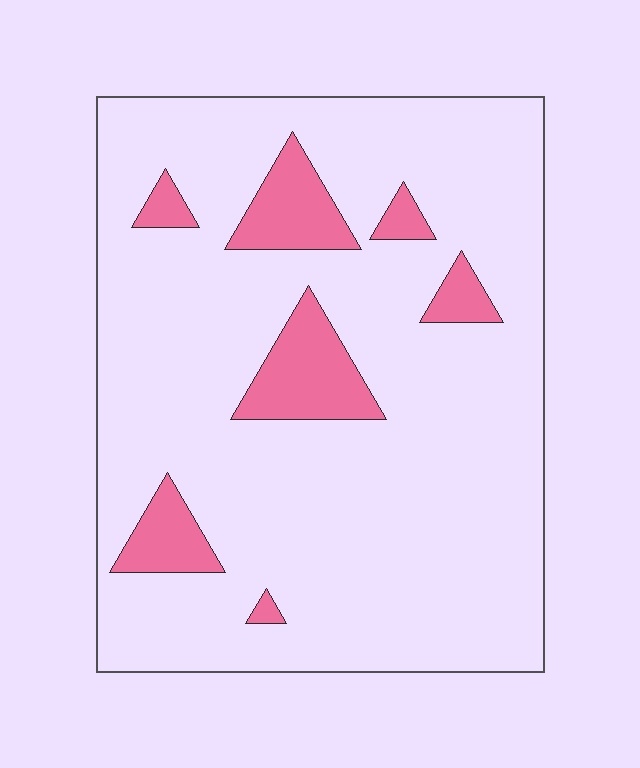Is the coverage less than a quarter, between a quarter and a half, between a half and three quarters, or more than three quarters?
Less than a quarter.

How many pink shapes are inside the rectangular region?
7.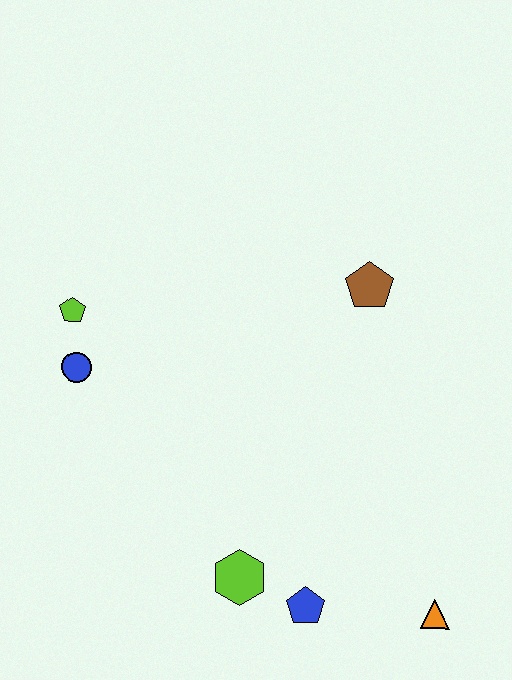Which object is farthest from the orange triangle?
The lime pentagon is farthest from the orange triangle.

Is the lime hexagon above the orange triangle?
Yes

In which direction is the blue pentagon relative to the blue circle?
The blue pentagon is below the blue circle.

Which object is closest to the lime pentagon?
The blue circle is closest to the lime pentagon.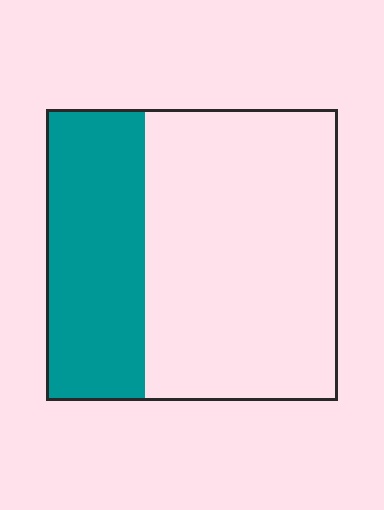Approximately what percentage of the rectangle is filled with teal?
Approximately 35%.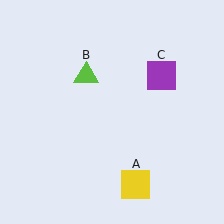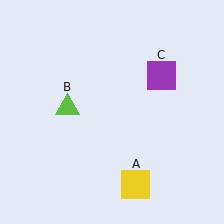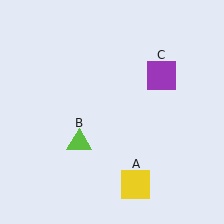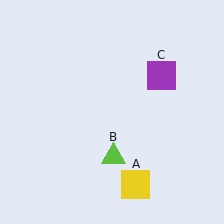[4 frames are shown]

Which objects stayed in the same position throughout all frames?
Yellow square (object A) and purple square (object C) remained stationary.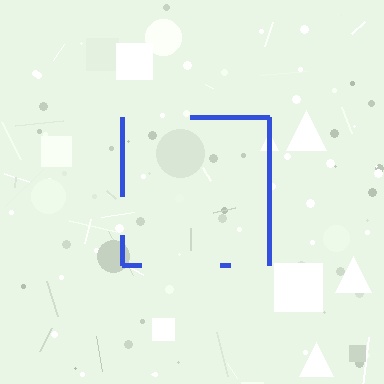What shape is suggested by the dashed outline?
The dashed outline suggests a square.